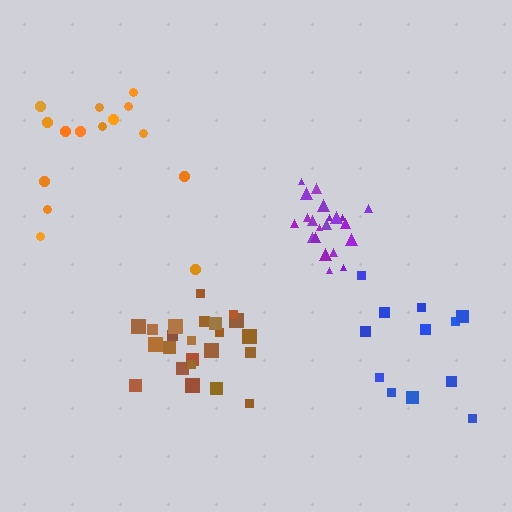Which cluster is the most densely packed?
Purple.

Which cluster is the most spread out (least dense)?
Orange.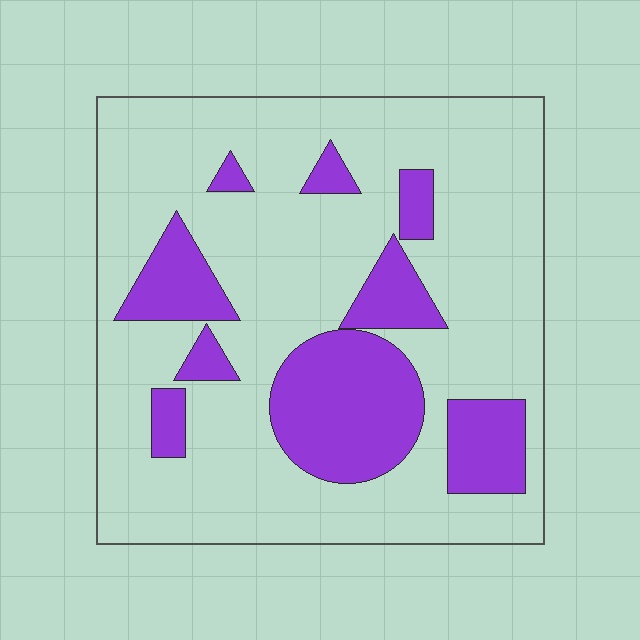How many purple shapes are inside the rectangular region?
9.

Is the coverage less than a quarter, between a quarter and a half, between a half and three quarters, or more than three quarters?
Less than a quarter.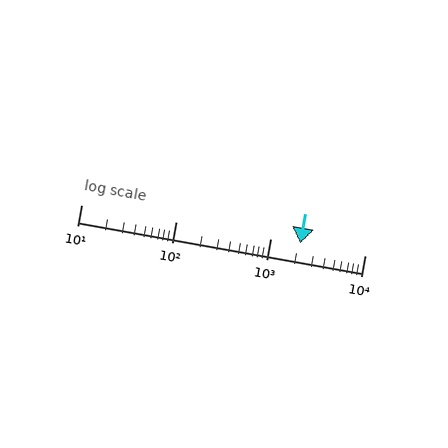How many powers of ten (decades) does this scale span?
The scale spans 3 decades, from 10 to 10000.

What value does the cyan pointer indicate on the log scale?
The pointer indicates approximately 2100.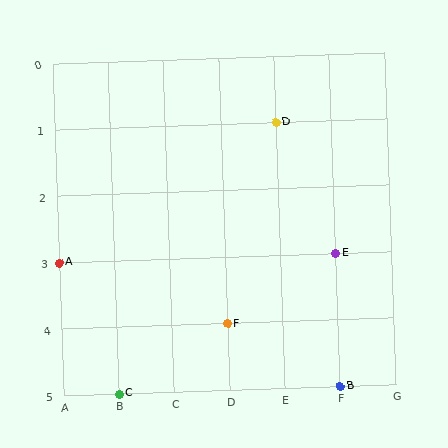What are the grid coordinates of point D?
Point D is at grid coordinates (E, 1).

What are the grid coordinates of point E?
Point E is at grid coordinates (F, 3).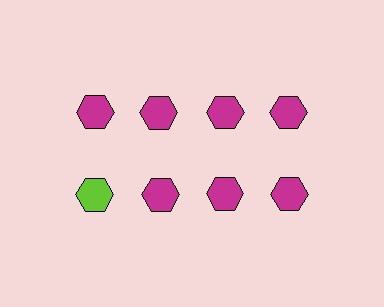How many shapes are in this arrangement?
There are 8 shapes arranged in a grid pattern.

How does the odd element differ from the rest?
It has a different color: lime instead of magenta.